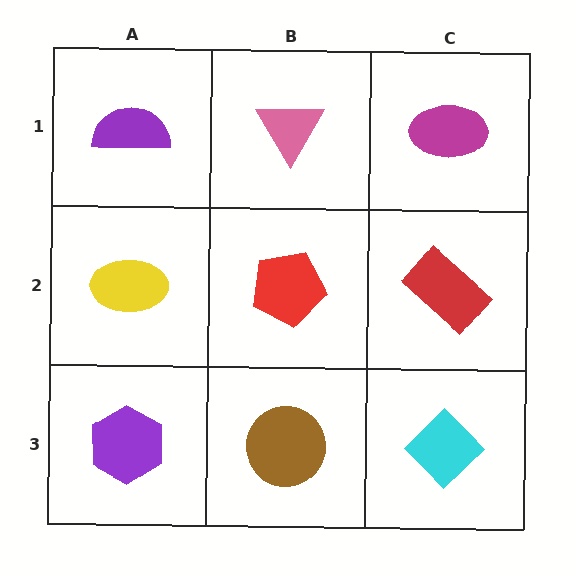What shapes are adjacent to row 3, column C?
A red rectangle (row 2, column C), a brown circle (row 3, column B).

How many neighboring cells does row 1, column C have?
2.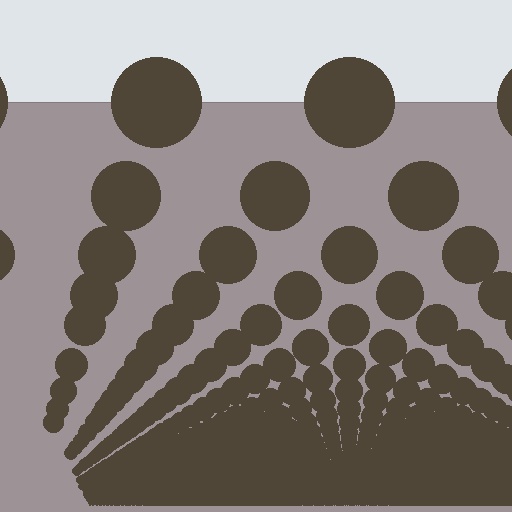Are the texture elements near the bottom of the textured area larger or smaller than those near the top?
Smaller. The gradient is inverted — elements near the bottom are smaller and denser.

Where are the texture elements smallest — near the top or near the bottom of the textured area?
Near the bottom.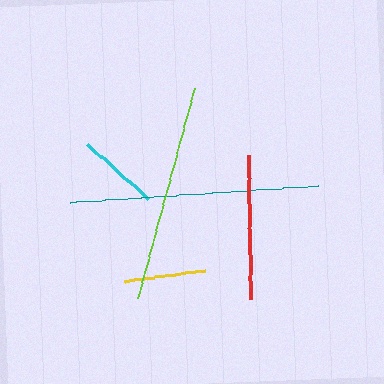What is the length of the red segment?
The red segment is approximately 144 pixels long.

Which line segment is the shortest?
The yellow line is the shortest at approximately 81 pixels.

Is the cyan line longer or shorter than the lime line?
The lime line is longer than the cyan line.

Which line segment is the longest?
The teal line is the longest at approximately 248 pixels.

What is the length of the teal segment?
The teal segment is approximately 248 pixels long.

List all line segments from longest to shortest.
From longest to shortest: teal, lime, red, cyan, yellow.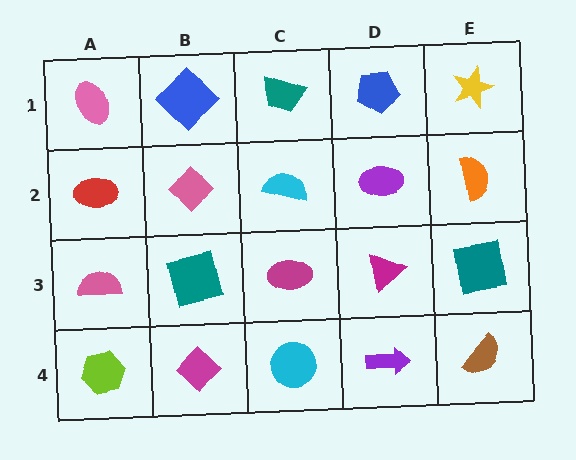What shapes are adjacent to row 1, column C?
A cyan semicircle (row 2, column C), a blue diamond (row 1, column B), a blue pentagon (row 1, column D).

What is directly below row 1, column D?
A purple ellipse.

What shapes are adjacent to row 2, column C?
A teal trapezoid (row 1, column C), a magenta ellipse (row 3, column C), a pink diamond (row 2, column B), a purple ellipse (row 2, column D).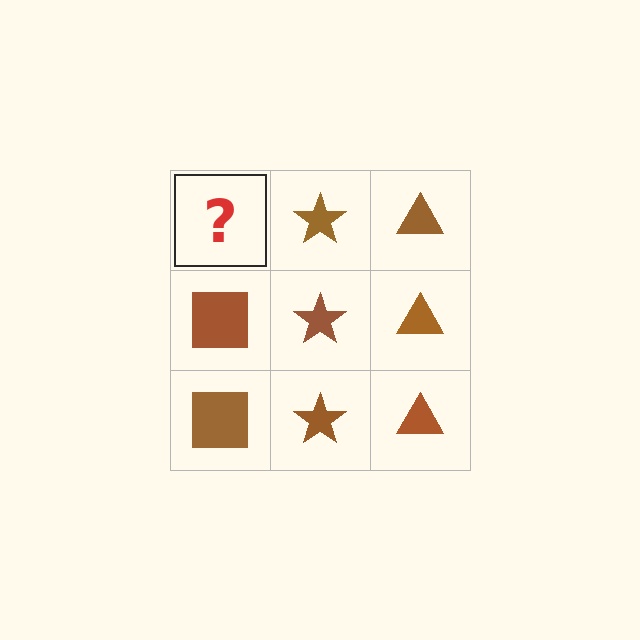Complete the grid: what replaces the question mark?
The question mark should be replaced with a brown square.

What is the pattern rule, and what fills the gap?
The rule is that each column has a consistent shape. The gap should be filled with a brown square.